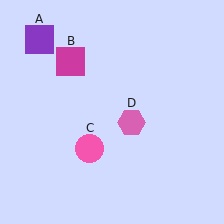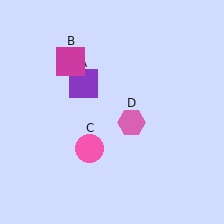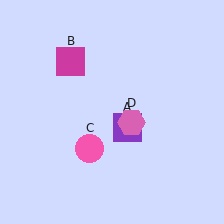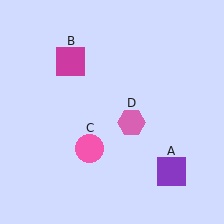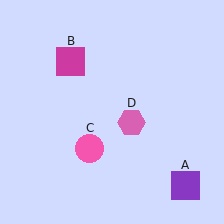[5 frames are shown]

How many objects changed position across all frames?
1 object changed position: purple square (object A).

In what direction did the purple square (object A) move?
The purple square (object A) moved down and to the right.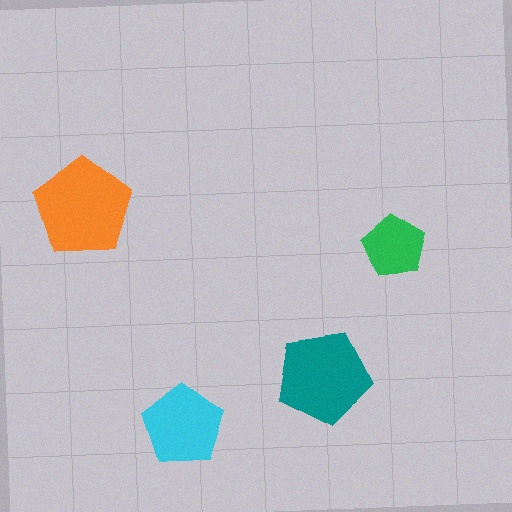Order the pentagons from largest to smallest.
the orange one, the teal one, the cyan one, the green one.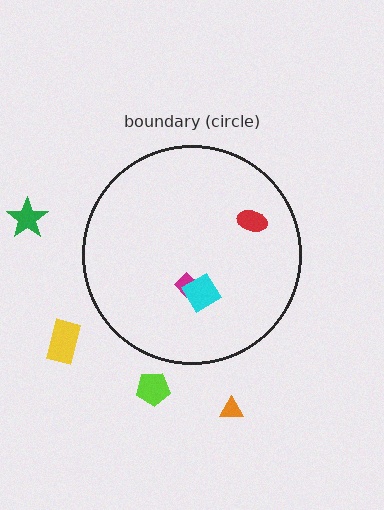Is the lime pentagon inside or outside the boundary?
Outside.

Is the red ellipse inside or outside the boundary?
Inside.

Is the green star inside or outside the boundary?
Outside.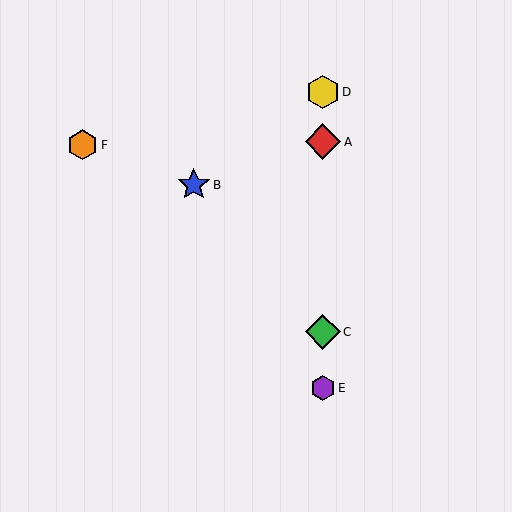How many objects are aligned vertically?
4 objects (A, C, D, E) are aligned vertically.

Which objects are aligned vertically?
Objects A, C, D, E are aligned vertically.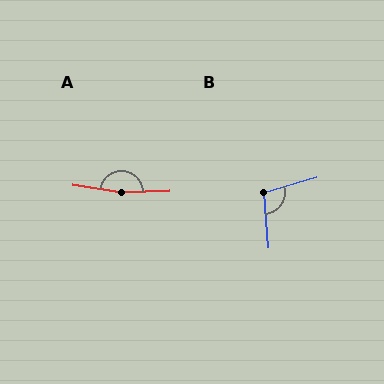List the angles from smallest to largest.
B (102°), A (168°).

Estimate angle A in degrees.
Approximately 168 degrees.